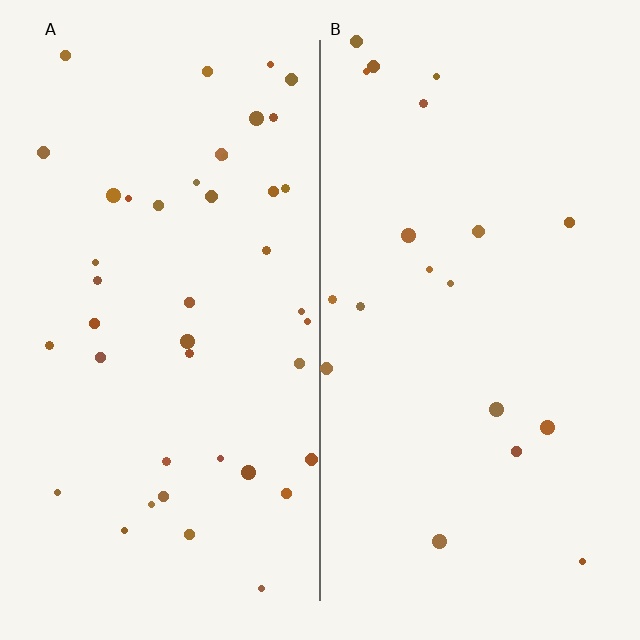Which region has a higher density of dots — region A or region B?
A (the left).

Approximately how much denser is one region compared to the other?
Approximately 2.2× — region A over region B.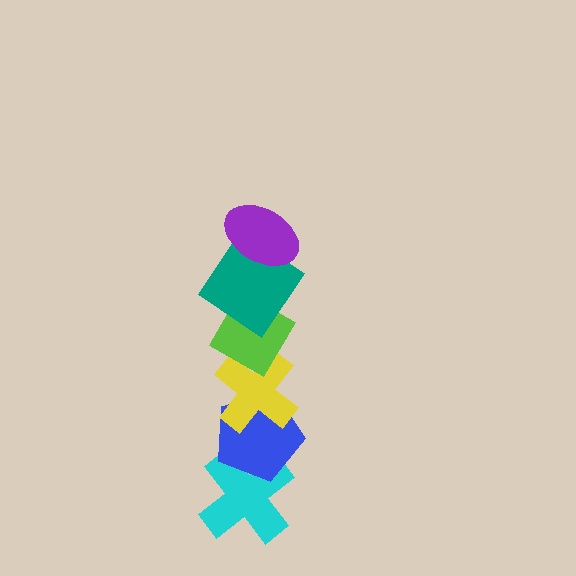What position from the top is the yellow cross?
The yellow cross is 4th from the top.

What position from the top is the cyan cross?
The cyan cross is 6th from the top.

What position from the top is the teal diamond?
The teal diamond is 2nd from the top.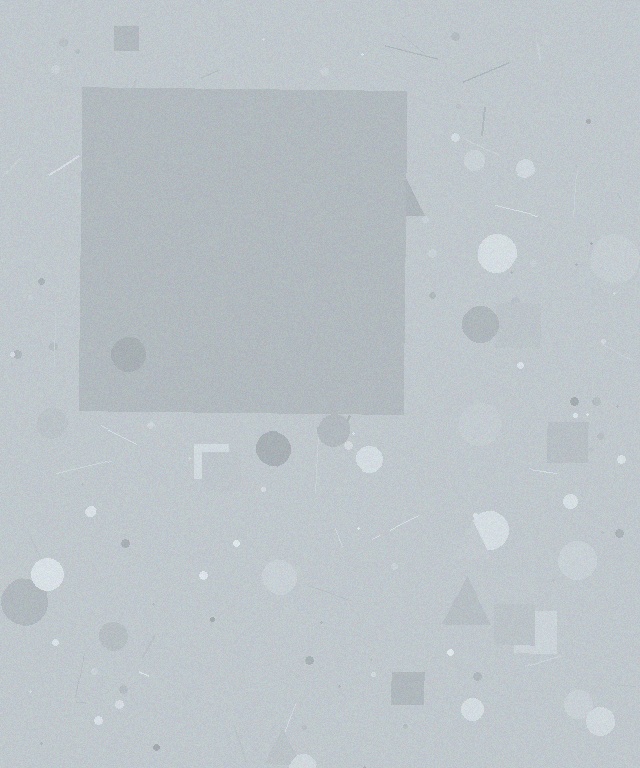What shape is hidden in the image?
A square is hidden in the image.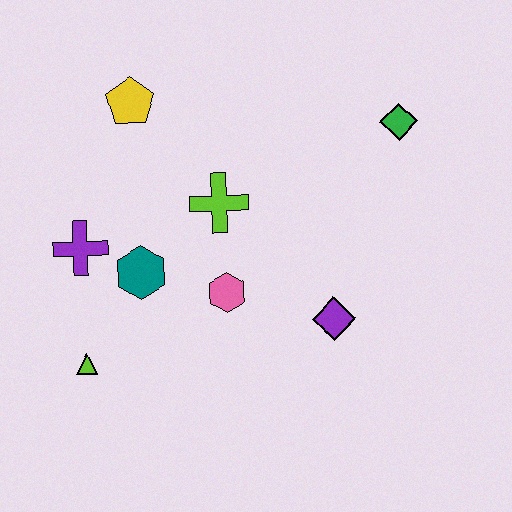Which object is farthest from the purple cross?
The green diamond is farthest from the purple cross.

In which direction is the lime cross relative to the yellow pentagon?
The lime cross is below the yellow pentagon.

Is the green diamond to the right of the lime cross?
Yes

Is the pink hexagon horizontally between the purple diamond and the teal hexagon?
Yes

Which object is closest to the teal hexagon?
The purple cross is closest to the teal hexagon.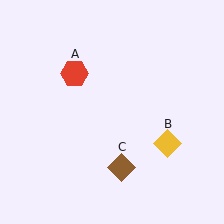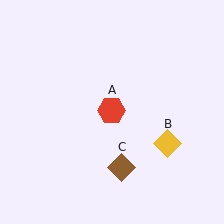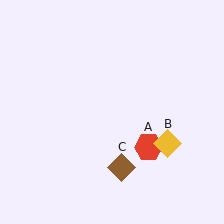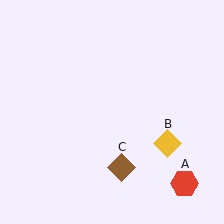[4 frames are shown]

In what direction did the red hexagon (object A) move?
The red hexagon (object A) moved down and to the right.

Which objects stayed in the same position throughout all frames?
Yellow diamond (object B) and brown diamond (object C) remained stationary.